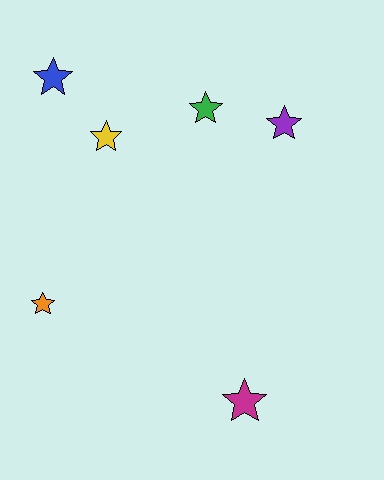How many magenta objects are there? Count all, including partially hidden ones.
There is 1 magenta object.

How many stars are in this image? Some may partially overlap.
There are 6 stars.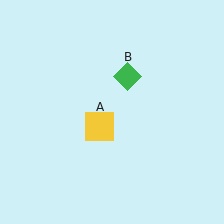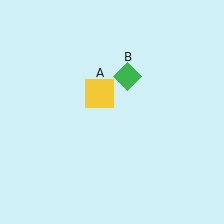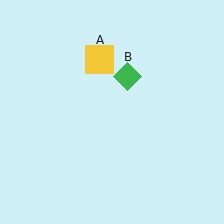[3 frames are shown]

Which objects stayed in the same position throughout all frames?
Green diamond (object B) remained stationary.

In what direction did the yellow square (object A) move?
The yellow square (object A) moved up.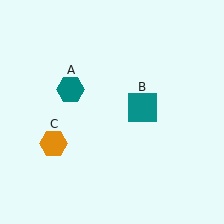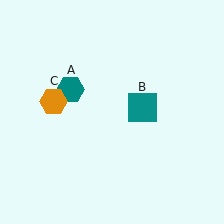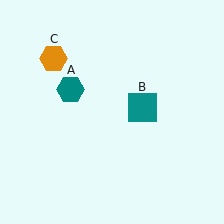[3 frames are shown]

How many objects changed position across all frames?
1 object changed position: orange hexagon (object C).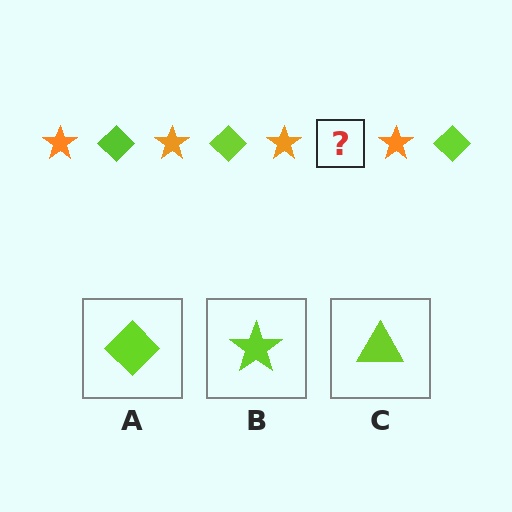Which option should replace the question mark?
Option A.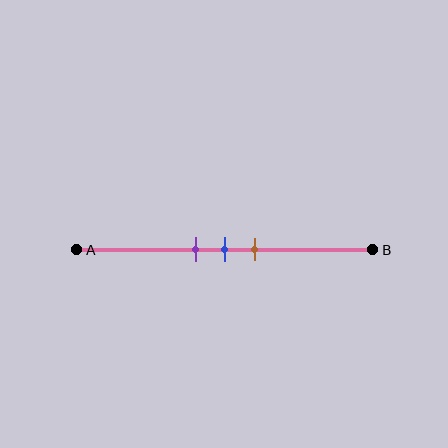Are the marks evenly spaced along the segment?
Yes, the marks are approximately evenly spaced.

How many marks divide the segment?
There are 3 marks dividing the segment.